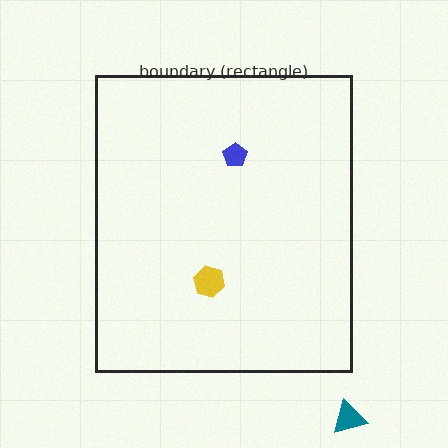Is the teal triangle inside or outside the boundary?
Outside.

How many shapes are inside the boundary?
2 inside, 1 outside.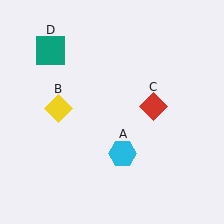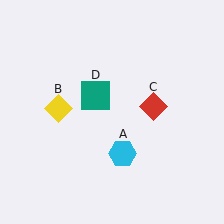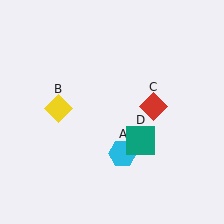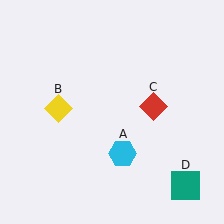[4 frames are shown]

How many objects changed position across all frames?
1 object changed position: teal square (object D).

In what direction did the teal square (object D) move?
The teal square (object D) moved down and to the right.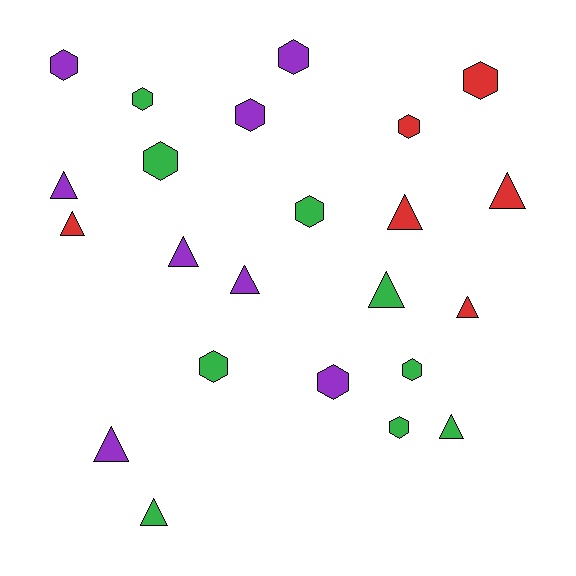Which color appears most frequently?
Green, with 9 objects.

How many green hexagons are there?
There are 6 green hexagons.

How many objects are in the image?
There are 23 objects.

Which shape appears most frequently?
Hexagon, with 12 objects.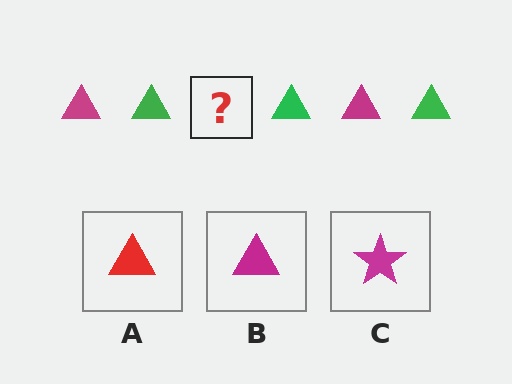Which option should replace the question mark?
Option B.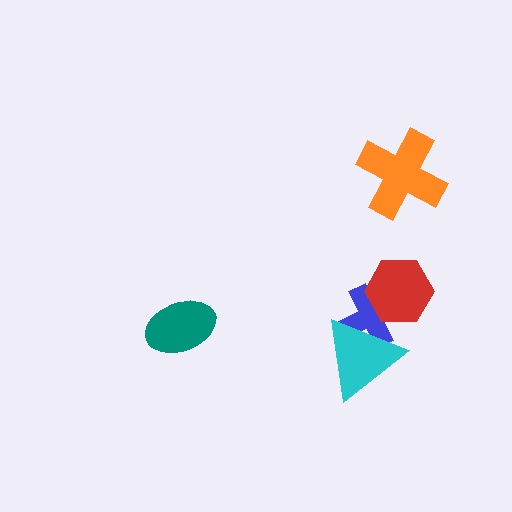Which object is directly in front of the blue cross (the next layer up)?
The cyan triangle is directly in front of the blue cross.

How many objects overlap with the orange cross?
0 objects overlap with the orange cross.